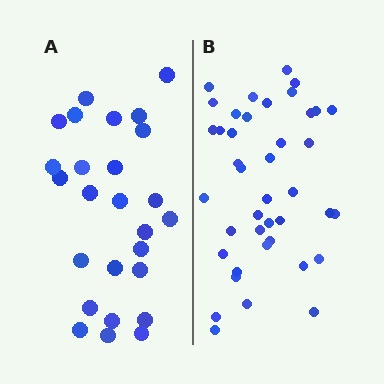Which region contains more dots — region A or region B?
Region B (the right region) has more dots.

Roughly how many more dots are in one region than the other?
Region B has approximately 15 more dots than region A.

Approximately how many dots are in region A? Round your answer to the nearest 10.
About 30 dots. (The exact count is 26, which rounds to 30.)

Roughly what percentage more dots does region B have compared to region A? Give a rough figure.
About 60% more.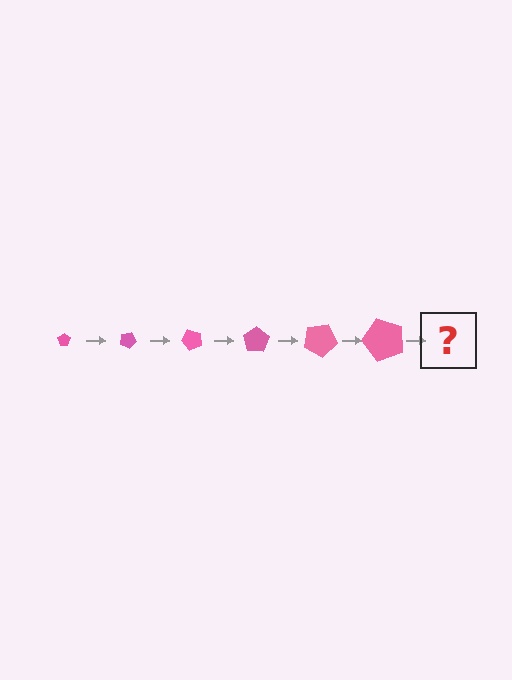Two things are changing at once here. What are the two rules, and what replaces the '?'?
The two rules are that the pentagon grows larger each step and it rotates 25 degrees each step. The '?' should be a pentagon, larger than the previous one and rotated 150 degrees from the start.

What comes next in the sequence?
The next element should be a pentagon, larger than the previous one and rotated 150 degrees from the start.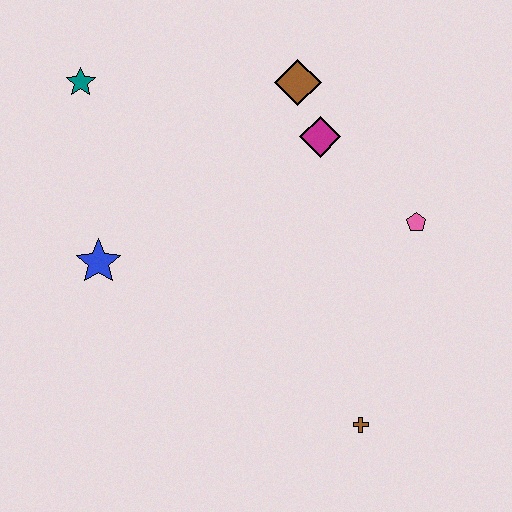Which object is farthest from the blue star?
The pink pentagon is farthest from the blue star.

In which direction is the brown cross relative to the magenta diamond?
The brown cross is below the magenta diamond.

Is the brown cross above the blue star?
No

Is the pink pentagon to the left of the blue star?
No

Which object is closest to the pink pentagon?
The magenta diamond is closest to the pink pentagon.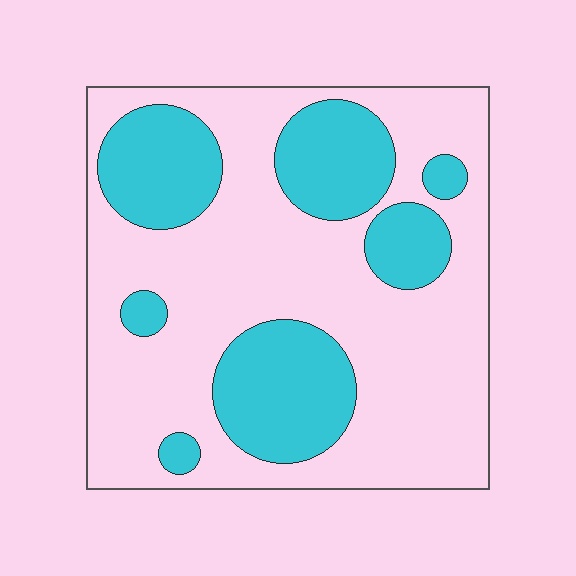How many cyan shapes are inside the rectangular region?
7.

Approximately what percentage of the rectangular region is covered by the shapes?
Approximately 30%.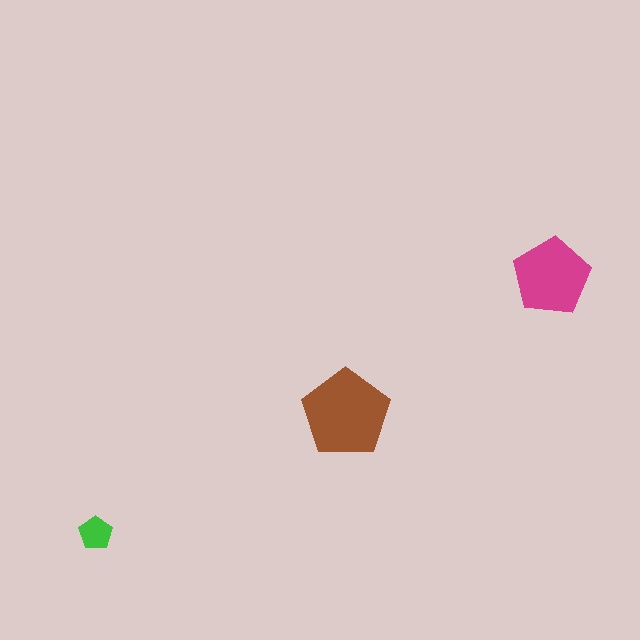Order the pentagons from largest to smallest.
the brown one, the magenta one, the green one.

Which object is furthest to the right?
The magenta pentagon is rightmost.